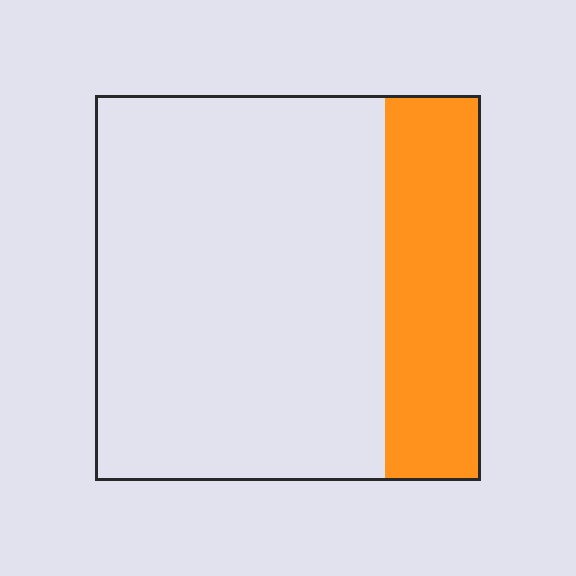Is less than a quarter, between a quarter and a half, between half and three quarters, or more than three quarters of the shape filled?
Less than a quarter.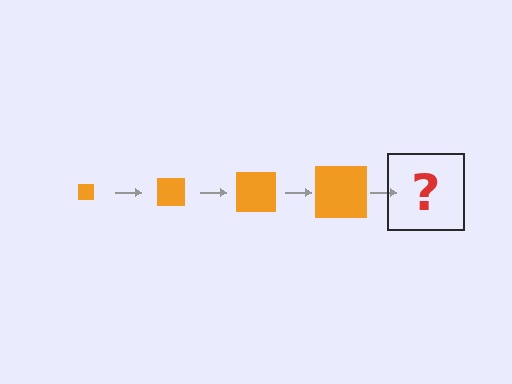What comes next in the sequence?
The next element should be an orange square, larger than the previous one.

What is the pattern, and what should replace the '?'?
The pattern is that the square gets progressively larger each step. The '?' should be an orange square, larger than the previous one.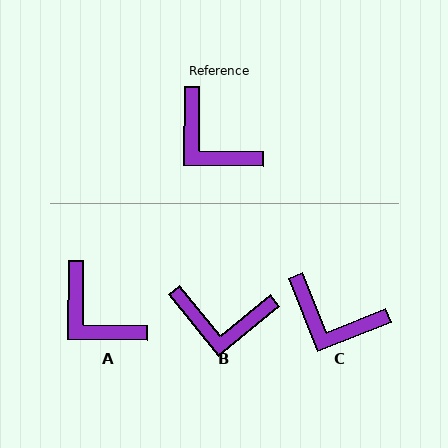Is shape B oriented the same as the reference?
No, it is off by about 39 degrees.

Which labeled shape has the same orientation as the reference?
A.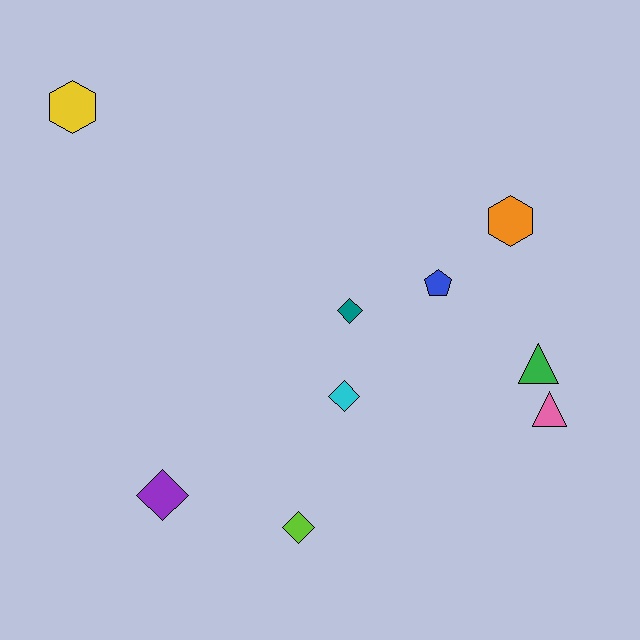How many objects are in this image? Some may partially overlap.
There are 9 objects.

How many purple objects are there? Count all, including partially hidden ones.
There is 1 purple object.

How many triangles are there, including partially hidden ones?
There are 2 triangles.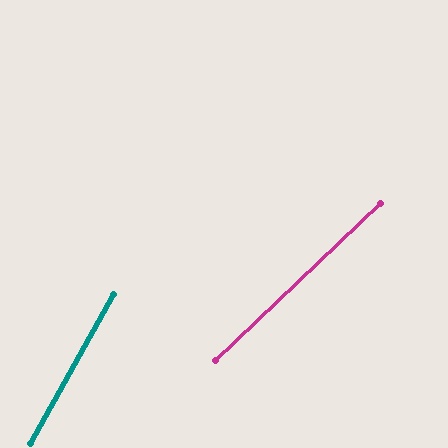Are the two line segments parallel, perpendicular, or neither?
Neither parallel nor perpendicular — they differ by about 17°.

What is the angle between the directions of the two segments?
Approximately 17 degrees.